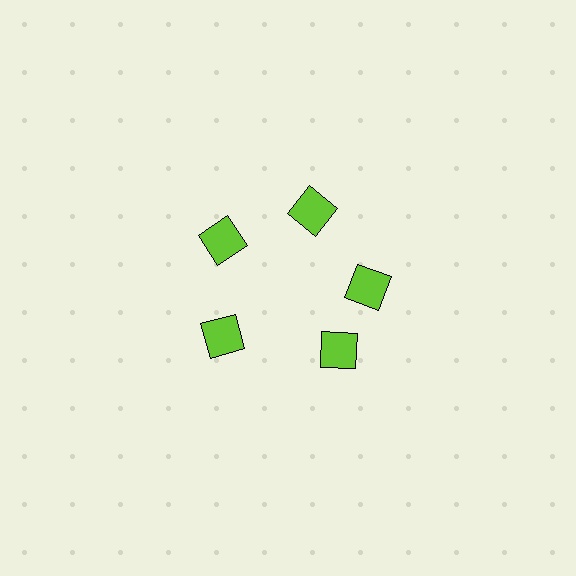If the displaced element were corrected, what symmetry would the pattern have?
It would have 5-fold rotational symmetry — the pattern would map onto itself every 72 degrees.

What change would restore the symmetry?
The symmetry would be restored by rotating it back into even spacing with its neighbors so that all 5 squares sit at equal angles and equal distance from the center.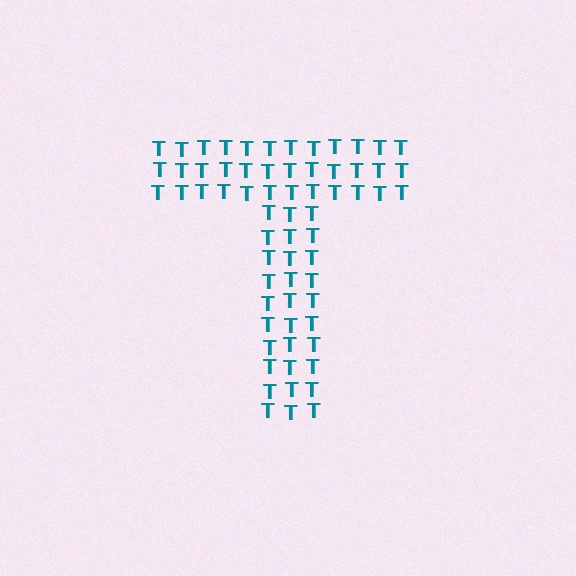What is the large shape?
The large shape is the letter T.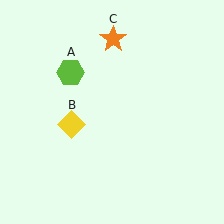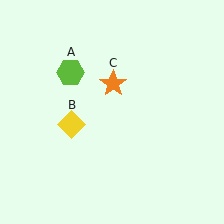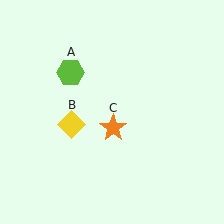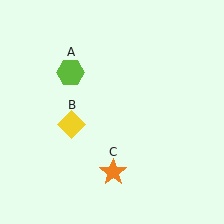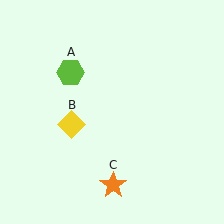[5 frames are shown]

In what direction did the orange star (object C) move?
The orange star (object C) moved down.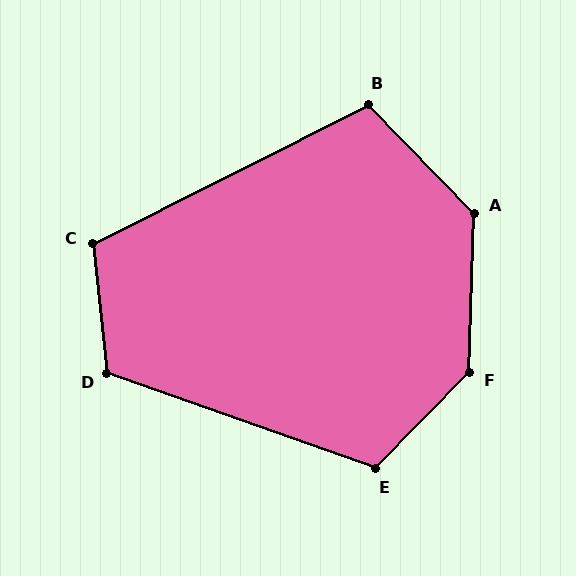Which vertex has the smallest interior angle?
B, at approximately 107 degrees.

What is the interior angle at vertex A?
Approximately 134 degrees (obtuse).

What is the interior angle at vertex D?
Approximately 116 degrees (obtuse).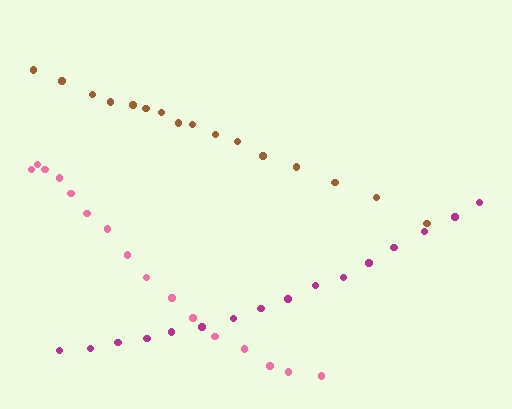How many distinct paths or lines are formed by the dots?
There are 3 distinct paths.